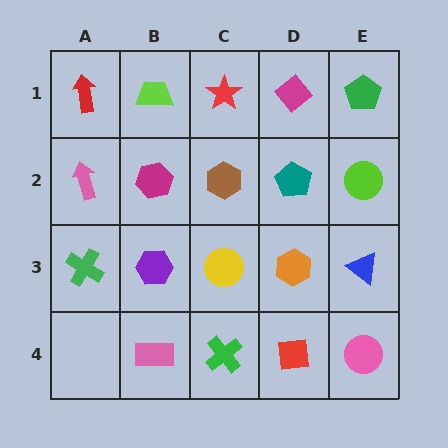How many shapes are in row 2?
5 shapes.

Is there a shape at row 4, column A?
No, that cell is empty.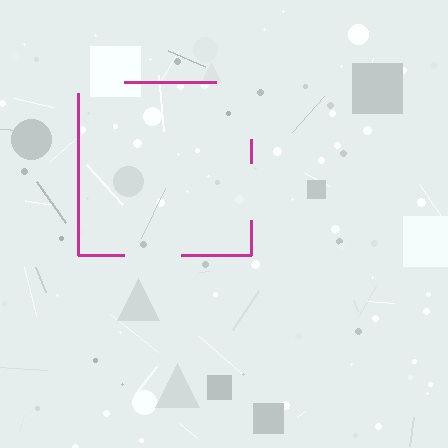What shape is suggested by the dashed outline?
The dashed outline suggests a square.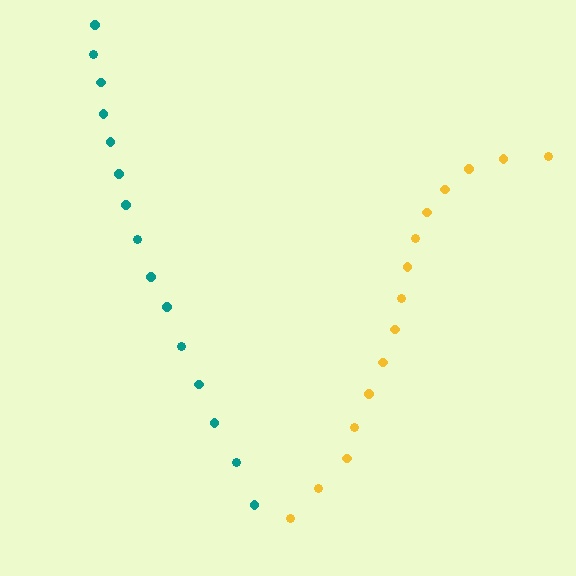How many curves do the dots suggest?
There are 2 distinct paths.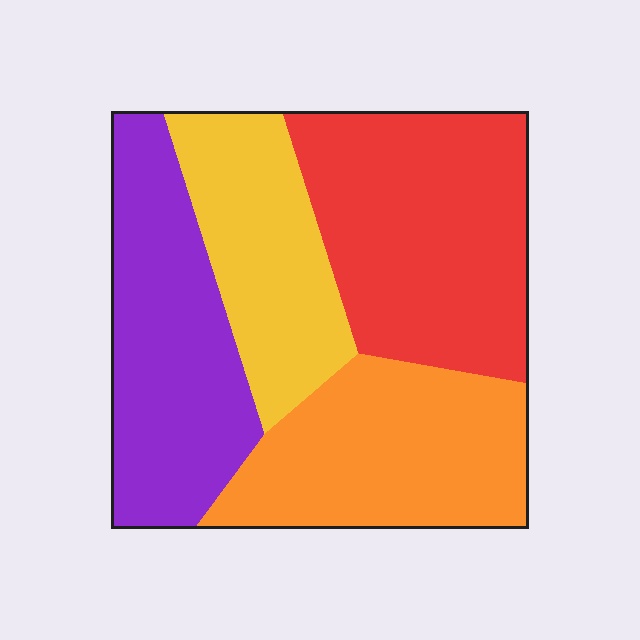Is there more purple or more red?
Red.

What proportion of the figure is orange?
Orange takes up about one quarter (1/4) of the figure.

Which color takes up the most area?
Red, at roughly 30%.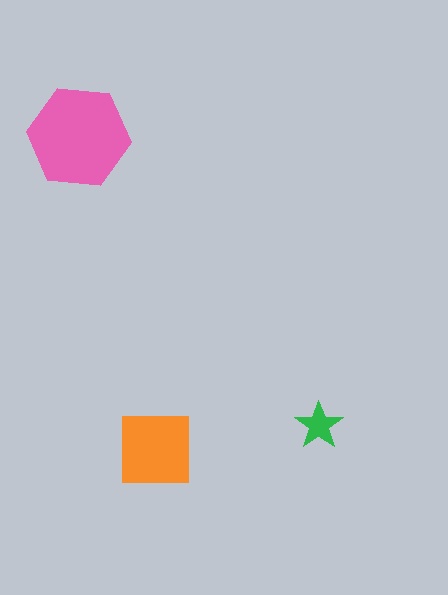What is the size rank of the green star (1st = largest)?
3rd.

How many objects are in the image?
There are 3 objects in the image.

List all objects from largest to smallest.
The pink hexagon, the orange square, the green star.